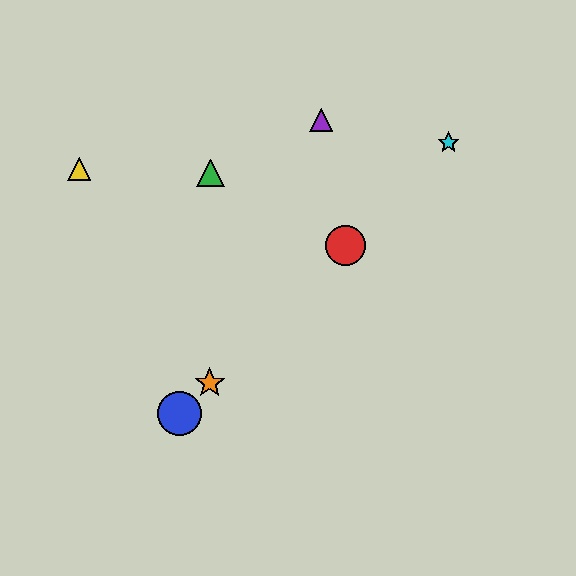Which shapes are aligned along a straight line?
The red circle, the blue circle, the orange star, the cyan star are aligned along a straight line.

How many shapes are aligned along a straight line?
4 shapes (the red circle, the blue circle, the orange star, the cyan star) are aligned along a straight line.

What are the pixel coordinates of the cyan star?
The cyan star is at (449, 143).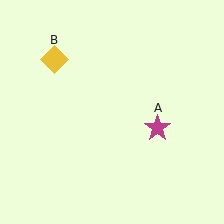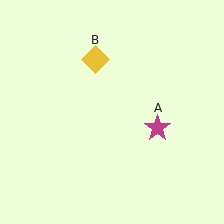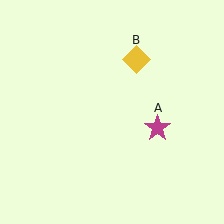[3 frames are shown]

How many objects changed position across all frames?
1 object changed position: yellow diamond (object B).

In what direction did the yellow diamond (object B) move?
The yellow diamond (object B) moved right.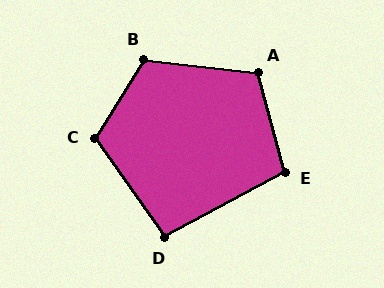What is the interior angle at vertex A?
Approximately 112 degrees (obtuse).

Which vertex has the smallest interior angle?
D, at approximately 97 degrees.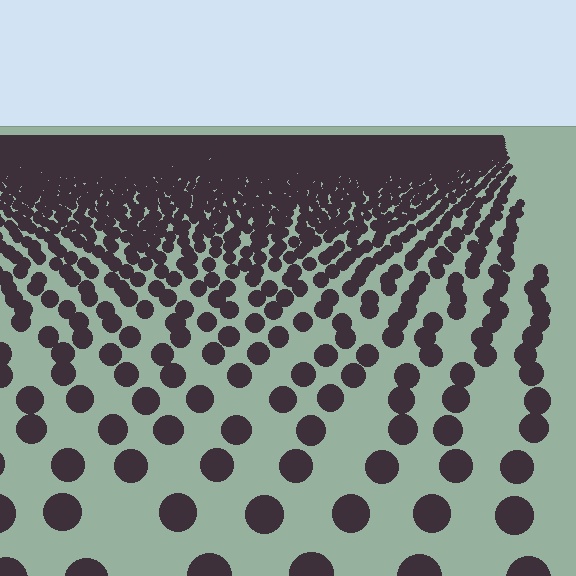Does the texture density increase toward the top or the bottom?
Density increases toward the top.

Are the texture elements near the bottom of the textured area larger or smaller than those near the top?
Larger. Near the bottom, elements are closer to the viewer and appear at a bigger on-screen size.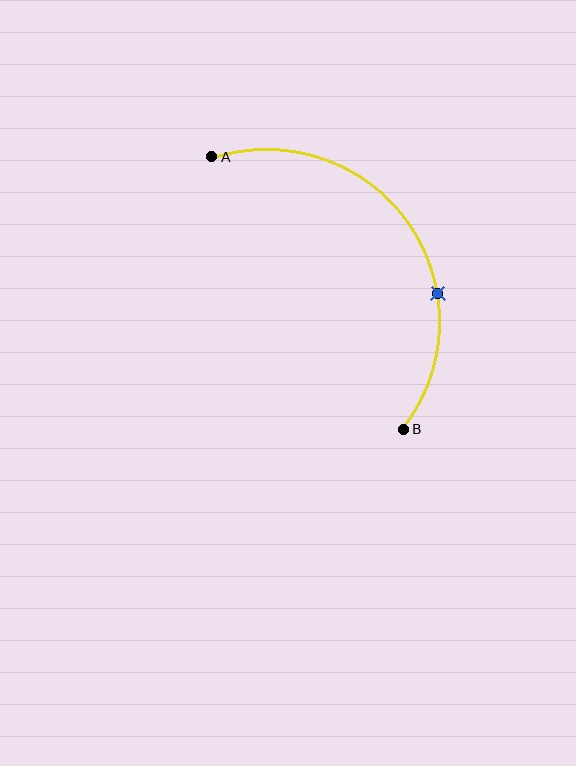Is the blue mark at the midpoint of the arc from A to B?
No. The blue mark lies on the arc but is closer to endpoint B. The arc midpoint would be at the point on the curve equidistant along the arc from both A and B.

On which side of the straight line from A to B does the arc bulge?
The arc bulges above and to the right of the straight line connecting A and B.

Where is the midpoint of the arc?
The arc midpoint is the point on the curve farthest from the straight line joining A and B. It sits above and to the right of that line.